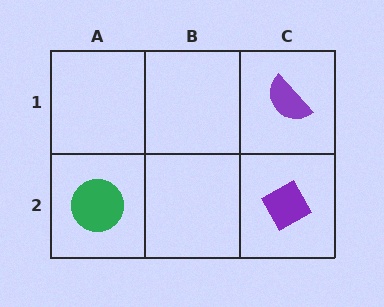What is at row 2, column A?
A green circle.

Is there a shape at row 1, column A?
No, that cell is empty.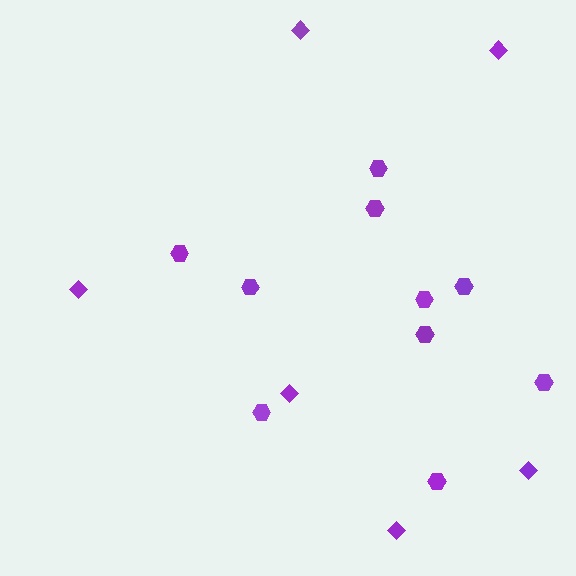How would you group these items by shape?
There are 2 groups: one group of diamonds (6) and one group of hexagons (10).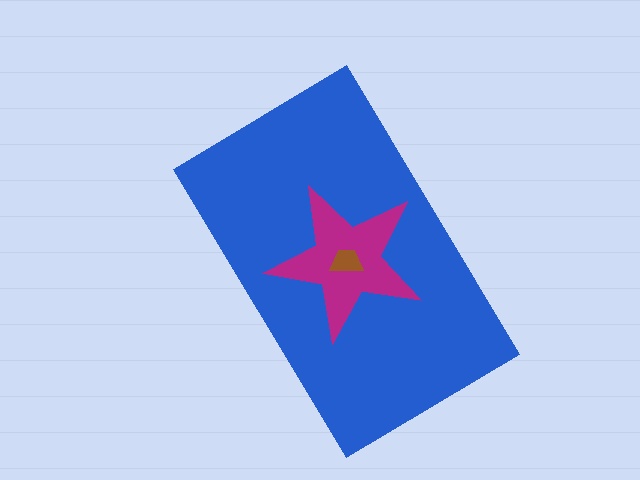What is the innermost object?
The brown trapezoid.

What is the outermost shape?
The blue rectangle.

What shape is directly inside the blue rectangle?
The magenta star.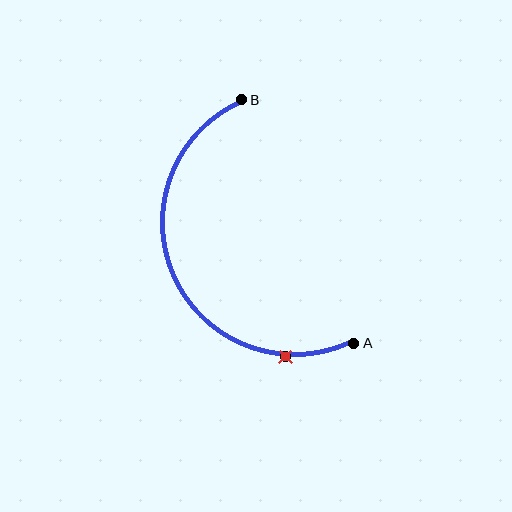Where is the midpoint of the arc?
The arc midpoint is the point on the curve farthest from the straight line joining A and B. It sits to the left of that line.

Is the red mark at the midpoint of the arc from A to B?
No. The red mark lies on the arc but is closer to endpoint A. The arc midpoint would be at the point on the curve equidistant along the arc from both A and B.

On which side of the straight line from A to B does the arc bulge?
The arc bulges to the left of the straight line connecting A and B.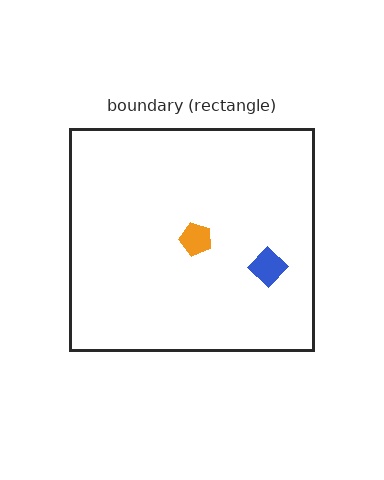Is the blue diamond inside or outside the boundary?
Inside.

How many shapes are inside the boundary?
2 inside, 0 outside.